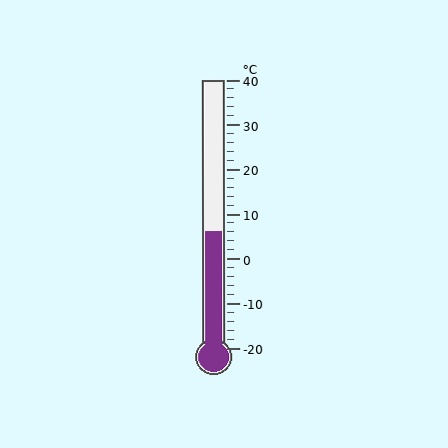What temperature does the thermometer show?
The thermometer shows approximately 6°C.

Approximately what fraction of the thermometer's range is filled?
The thermometer is filled to approximately 45% of its range.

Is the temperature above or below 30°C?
The temperature is below 30°C.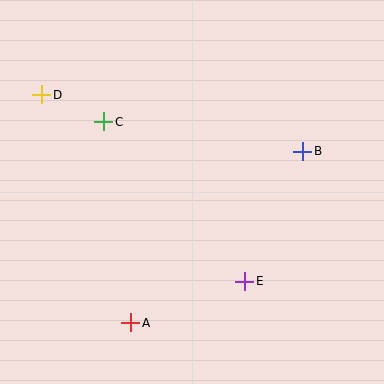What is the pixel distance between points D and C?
The distance between D and C is 67 pixels.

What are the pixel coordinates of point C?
Point C is at (104, 122).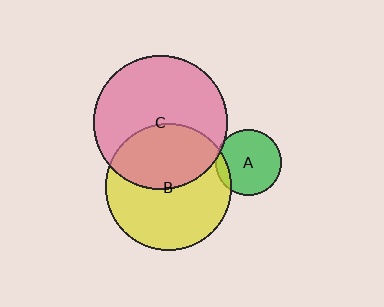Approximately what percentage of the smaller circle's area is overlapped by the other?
Approximately 40%.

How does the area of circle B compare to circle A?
Approximately 3.7 times.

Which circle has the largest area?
Circle C (pink).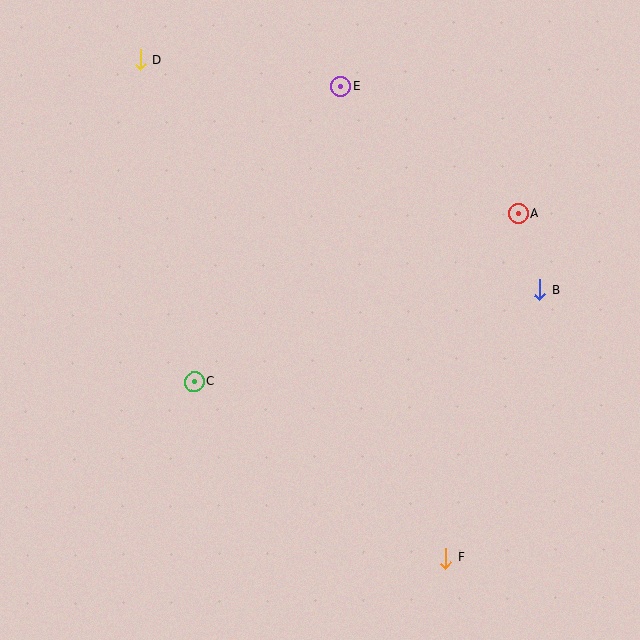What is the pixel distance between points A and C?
The distance between A and C is 365 pixels.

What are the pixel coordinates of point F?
Point F is at (446, 558).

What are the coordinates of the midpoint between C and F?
The midpoint between C and F is at (320, 470).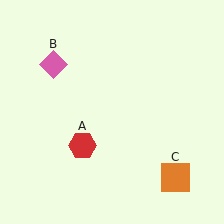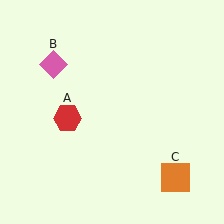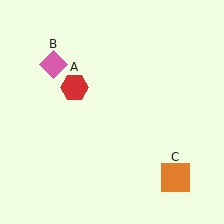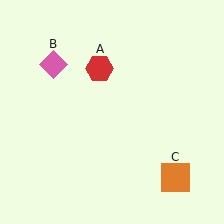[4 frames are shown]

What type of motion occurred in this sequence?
The red hexagon (object A) rotated clockwise around the center of the scene.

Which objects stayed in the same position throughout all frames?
Pink diamond (object B) and orange square (object C) remained stationary.